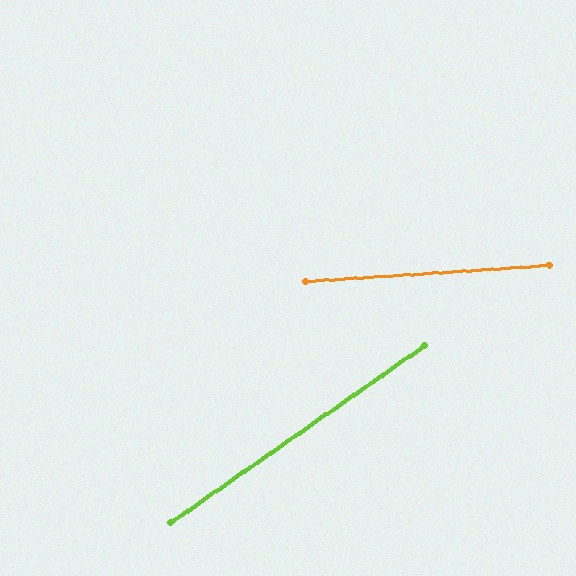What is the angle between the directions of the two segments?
Approximately 31 degrees.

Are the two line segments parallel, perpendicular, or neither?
Neither parallel nor perpendicular — they differ by about 31°.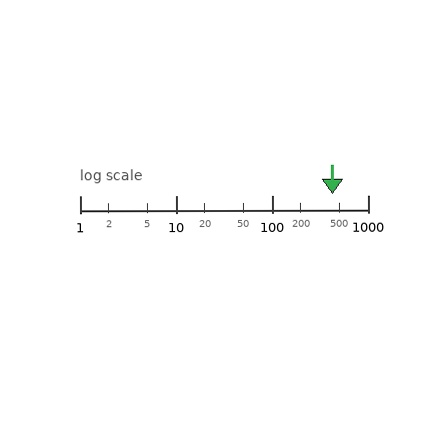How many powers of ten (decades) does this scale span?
The scale spans 3 decades, from 1 to 1000.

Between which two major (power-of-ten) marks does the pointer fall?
The pointer is between 100 and 1000.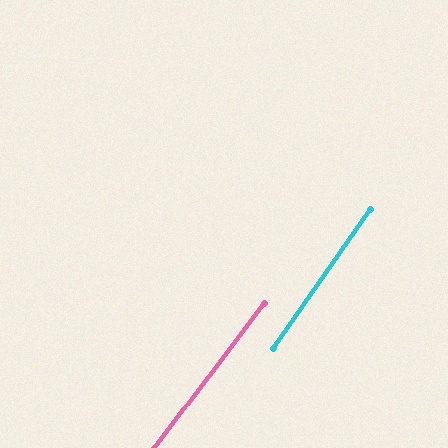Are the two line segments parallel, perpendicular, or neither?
Parallel — their directions differ by only 2.0°.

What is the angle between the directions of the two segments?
Approximately 2 degrees.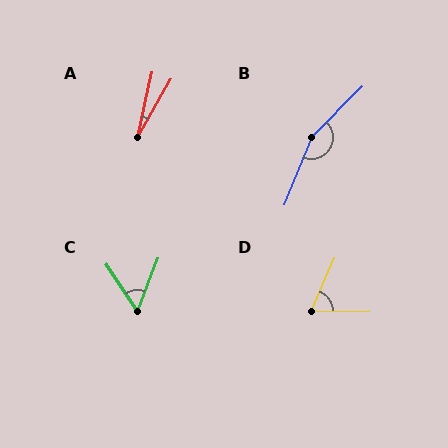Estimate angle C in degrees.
Approximately 54 degrees.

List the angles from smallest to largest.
A (17°), C (54°), D (66°), B (157°).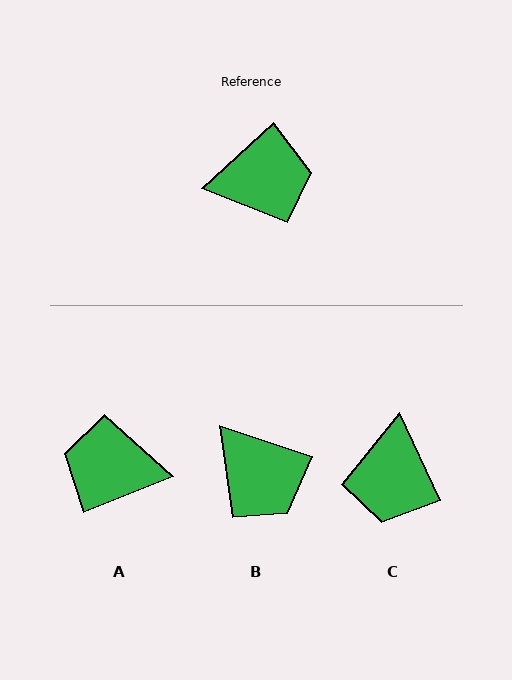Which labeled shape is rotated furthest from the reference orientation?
A, about 160 degrees away.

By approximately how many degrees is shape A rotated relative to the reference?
Approximately 160 degrees counter-clockwise.